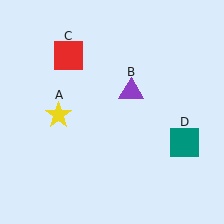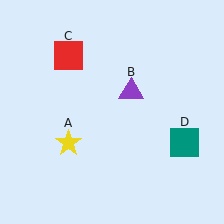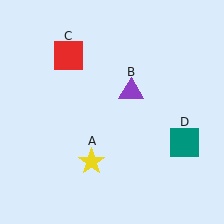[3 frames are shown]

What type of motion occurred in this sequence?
The yellow star (object A) rotated counterclockwise around the center of the scene.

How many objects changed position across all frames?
1 object changed position: yellow star (object A).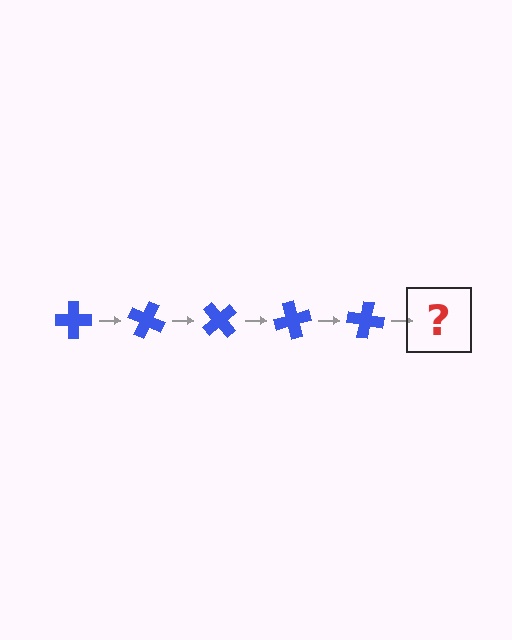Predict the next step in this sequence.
The next step is a blue cross rotated 125 degrees.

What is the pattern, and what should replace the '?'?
The pattern is that the cross rotates 25 degrees each step. The '?' should be a blue cross rotated 125 degrees.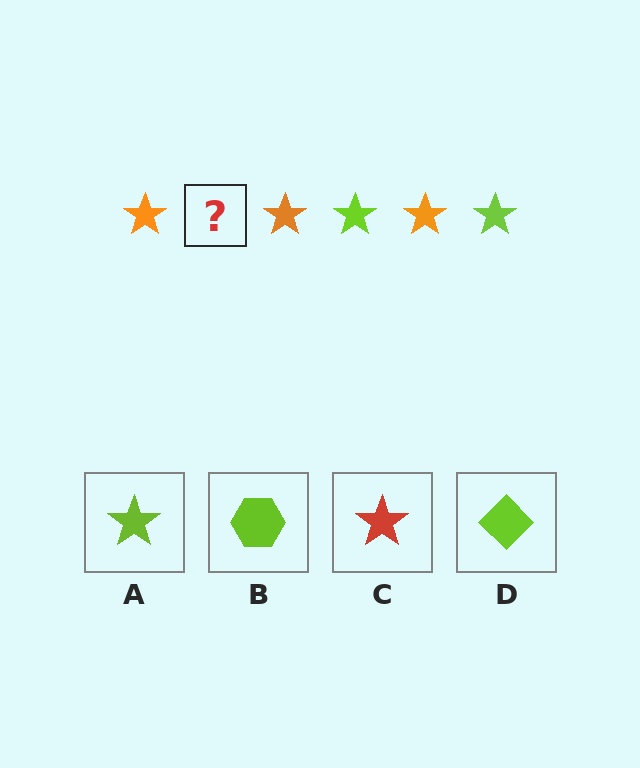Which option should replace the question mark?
Option A.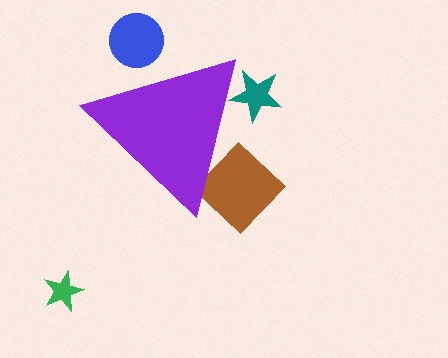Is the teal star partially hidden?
Yes, the teal star is partially hidden behind the purple triangle.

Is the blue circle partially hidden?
Yes, the blue circle is partially hidden behind the purple triangle.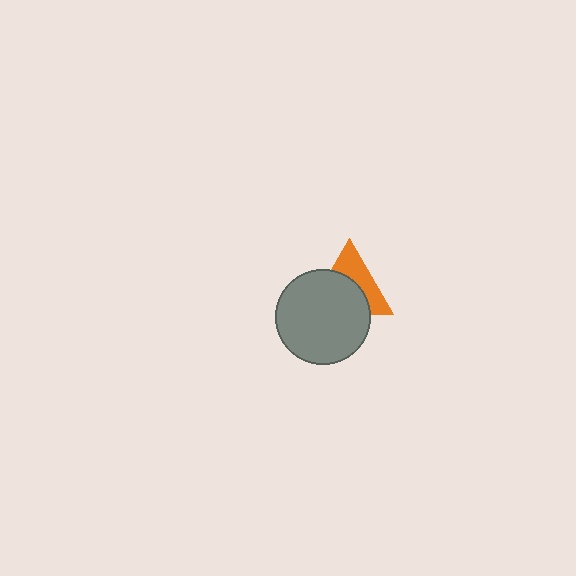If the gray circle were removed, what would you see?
You would see the complete orange triangle.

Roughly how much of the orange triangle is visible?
A small part of it is visible (roughly 44%).